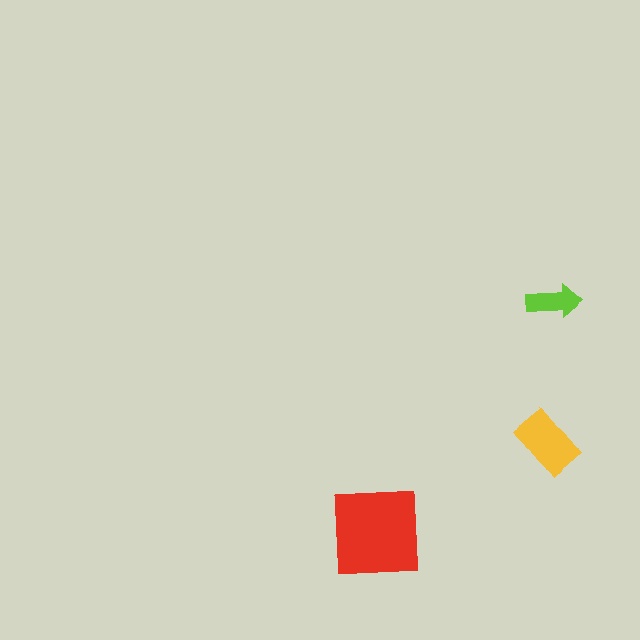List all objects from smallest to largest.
The lime arrow, the yellow rectangle, the red square.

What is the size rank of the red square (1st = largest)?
1st.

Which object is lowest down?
The red square is bottommost.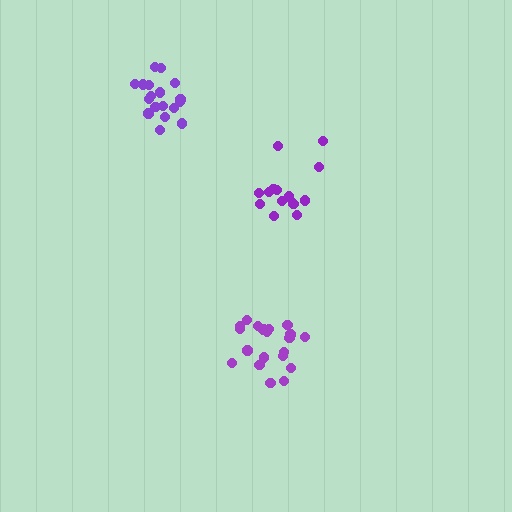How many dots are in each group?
Group 1: 15 dots, Group 2: 21 dots, Group 3: 19 dots (55 total).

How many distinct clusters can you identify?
There are 3 distinct clusters.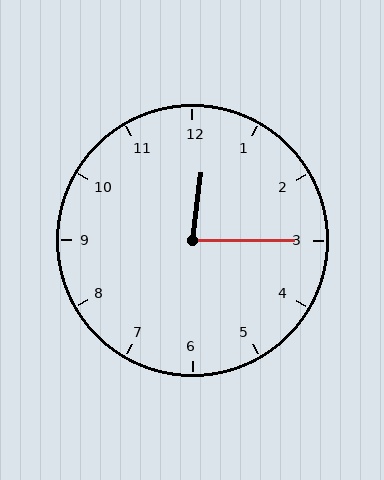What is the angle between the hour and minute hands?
Approximately 82 degrees.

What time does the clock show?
12:15.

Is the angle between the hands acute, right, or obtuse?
It is acute.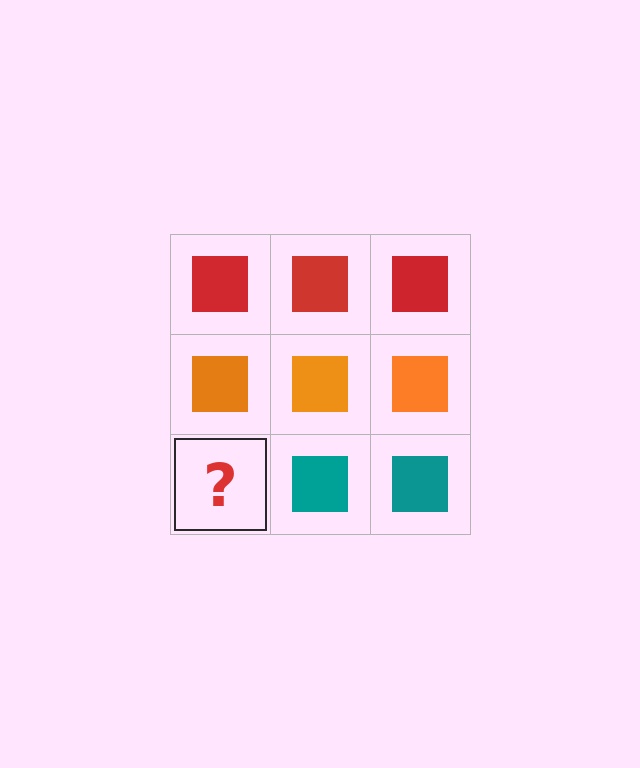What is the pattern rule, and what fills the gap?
The rule is that each row has a consistent color. The gap should be filled with a teal square.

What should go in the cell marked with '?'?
The missing cell should contain a teal square.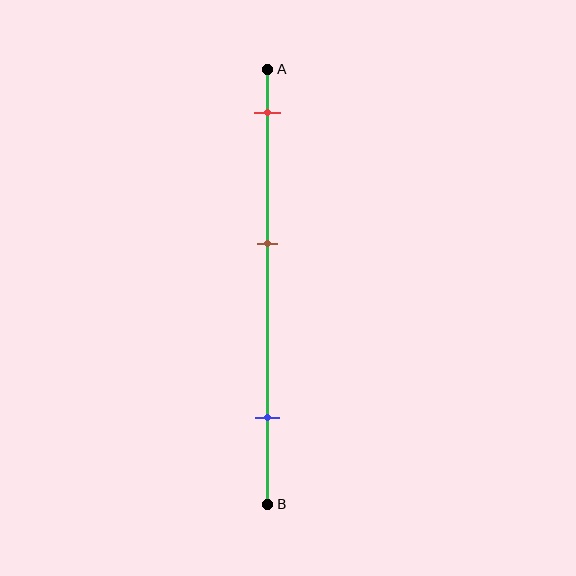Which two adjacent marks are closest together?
The red and brown marks are the closest adjacent pair.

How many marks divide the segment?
There are 3 marks dividing the segment.